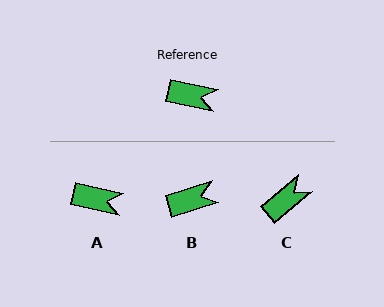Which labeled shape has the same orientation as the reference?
A.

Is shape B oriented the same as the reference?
No, it is off by about 30 degrees.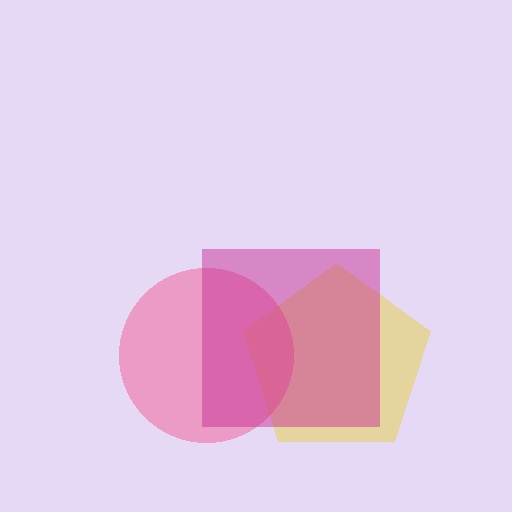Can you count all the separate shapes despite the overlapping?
Yes, there are 3 separate shapes.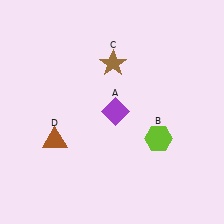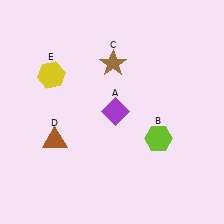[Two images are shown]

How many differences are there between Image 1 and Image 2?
There is 1 difference between the two images.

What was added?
A yellow hexagon (E) was added in Image 2.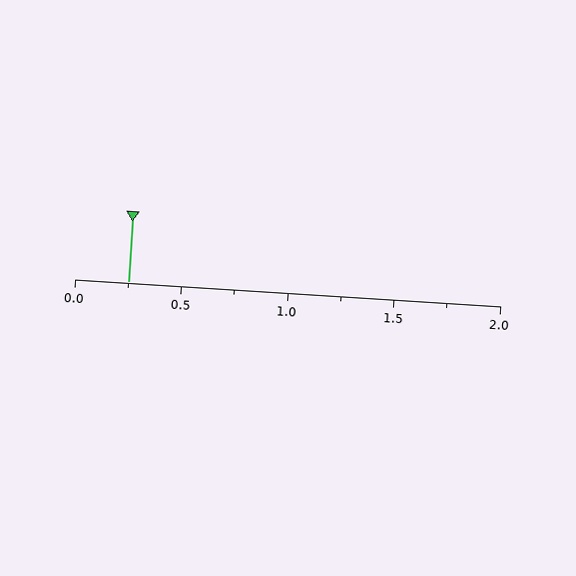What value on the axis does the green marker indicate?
The marker indicates approximately 0.25.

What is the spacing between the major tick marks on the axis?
The major ticks are spaced 0.5 apart.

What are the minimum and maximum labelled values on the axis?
The axis runs from 0.0 to 2.0.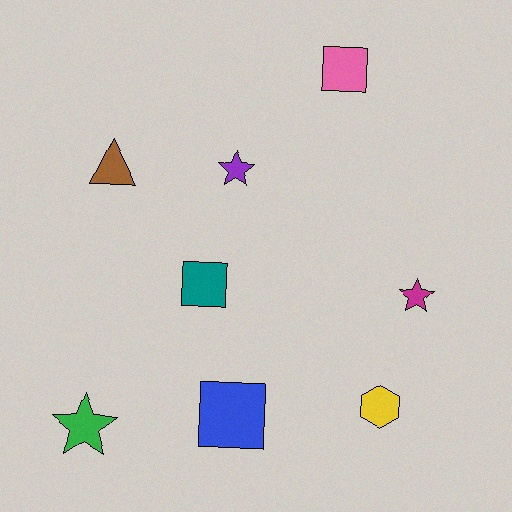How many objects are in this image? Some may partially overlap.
There are 8 objects.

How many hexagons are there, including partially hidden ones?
There is 1 hexagon.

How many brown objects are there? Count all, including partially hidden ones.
There is 1 brown object.